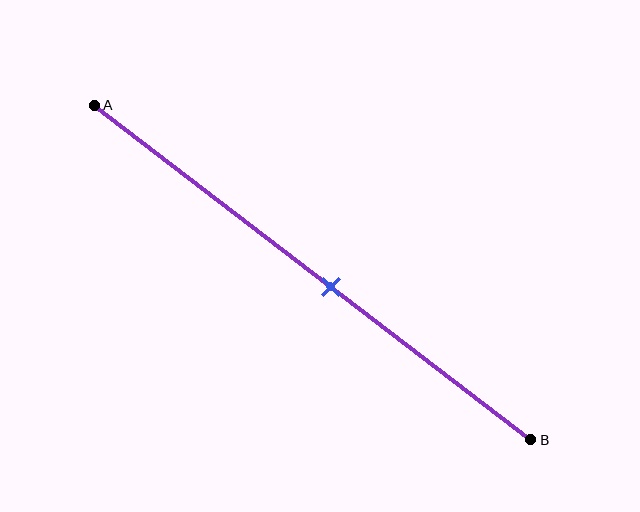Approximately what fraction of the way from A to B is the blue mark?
The blue mark is approximately 55% of the way from A to B.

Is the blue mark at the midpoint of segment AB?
No, the mark is at about 55% from A, not at the 50% midpoint.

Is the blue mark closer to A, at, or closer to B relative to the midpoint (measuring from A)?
The blue mark is closer to point B than the midpoint of segment AB.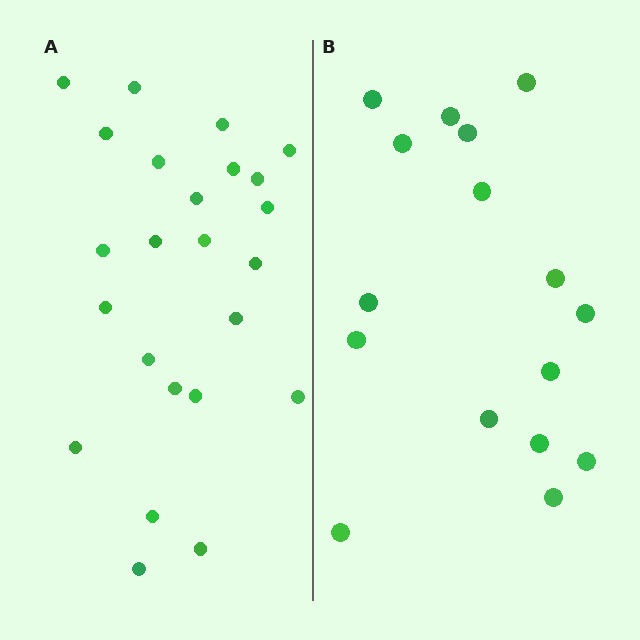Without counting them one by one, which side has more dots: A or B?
Region A (the left region) has more dots.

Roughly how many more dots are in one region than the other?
Region A has roughly 8 or so more dots than region B.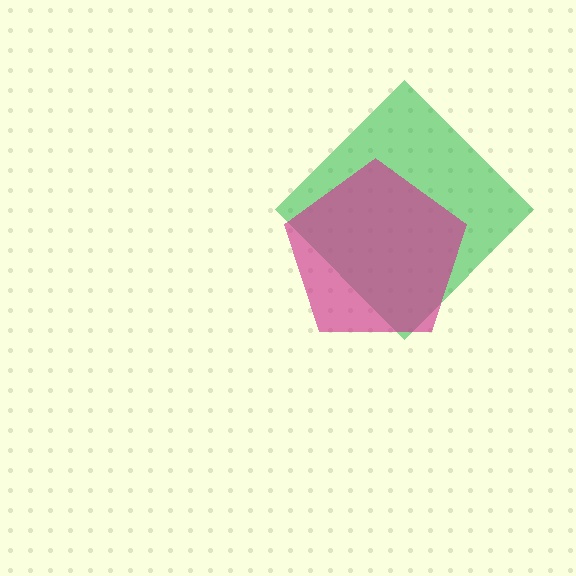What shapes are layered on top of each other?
The layered shapes are: a green diamond, a magenta pentagon.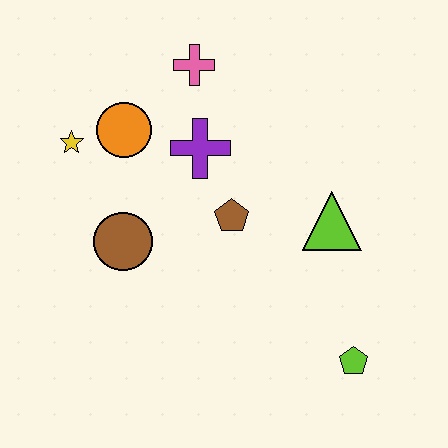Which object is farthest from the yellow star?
The lime pentagon is farthest from the yellow star.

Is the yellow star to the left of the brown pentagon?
Yes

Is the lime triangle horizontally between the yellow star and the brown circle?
No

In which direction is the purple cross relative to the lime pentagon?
The purple cross is above the lime pentagon.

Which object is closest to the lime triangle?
The brown pentagon is closest to the lime triangle.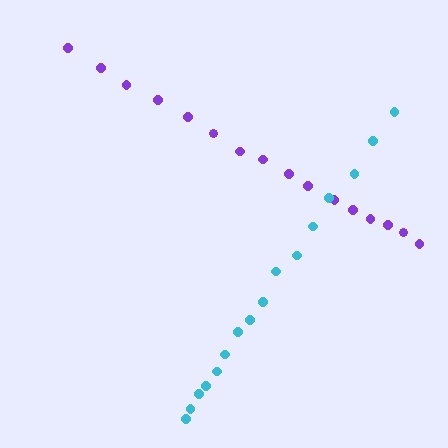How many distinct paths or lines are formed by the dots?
There are 2 distinct paths.